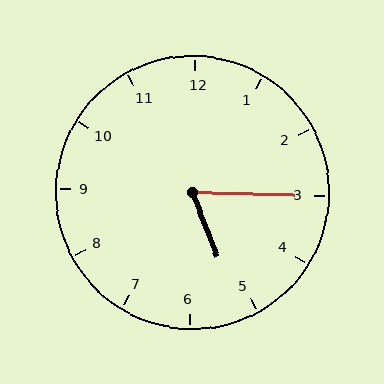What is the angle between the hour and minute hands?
Approximately 68 degrees.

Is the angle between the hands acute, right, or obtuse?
It is acute.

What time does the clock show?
5:15.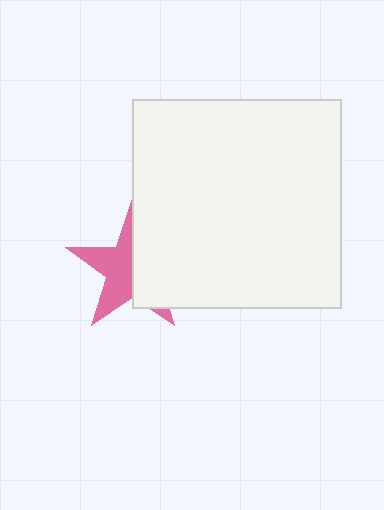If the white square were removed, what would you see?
You would see the complete pink star.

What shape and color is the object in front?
The object in front is a white square.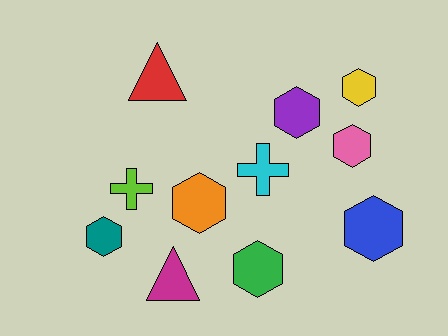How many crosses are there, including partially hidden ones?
There are 2 crosses.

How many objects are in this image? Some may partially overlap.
There are 11 objects.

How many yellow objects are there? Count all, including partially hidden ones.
There is 1 yellow object.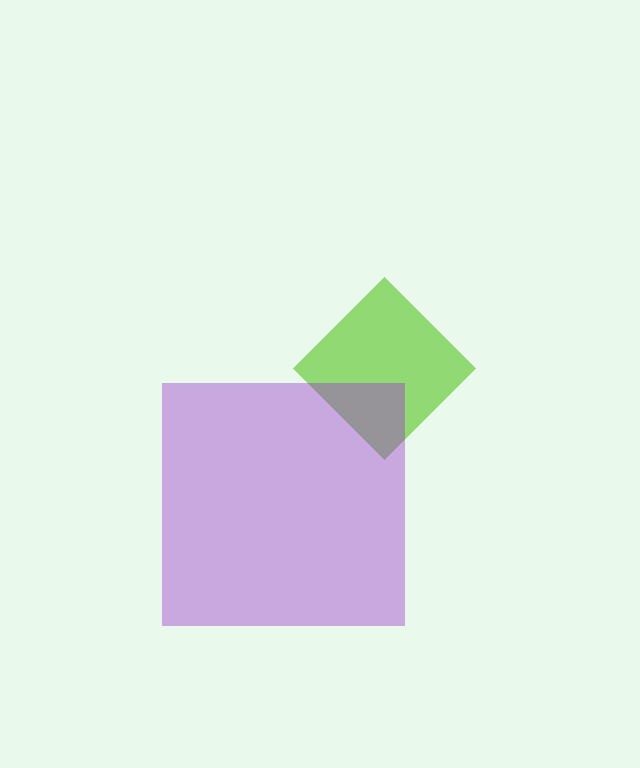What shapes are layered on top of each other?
The layered shapes are: a lime diamond, a purple square.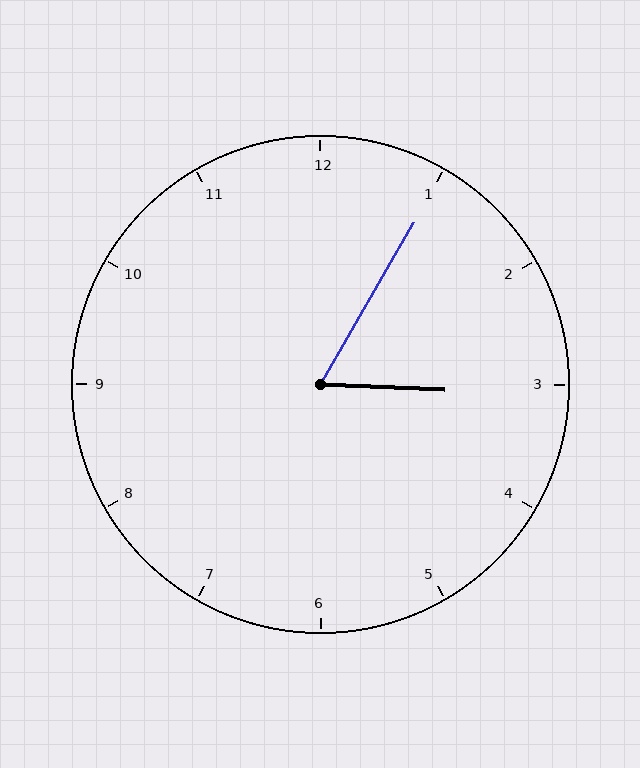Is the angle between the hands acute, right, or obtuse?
It is acute.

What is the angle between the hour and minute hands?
Approximately 62 degrees.